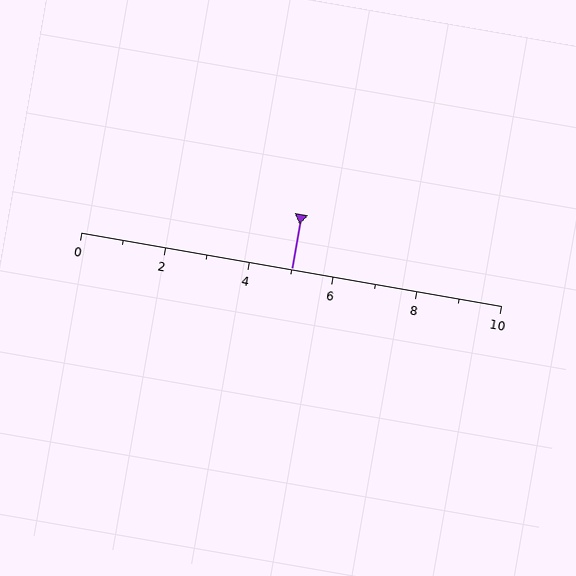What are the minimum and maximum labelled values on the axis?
The axis runs from 0 to 10.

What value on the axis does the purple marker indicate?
The marker indicates approximately 5.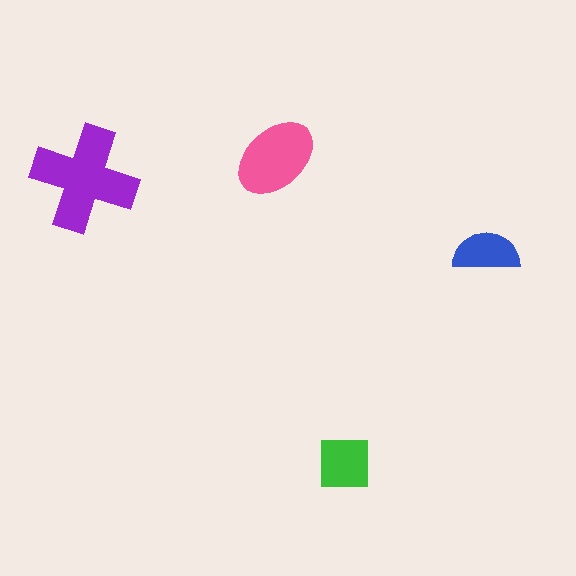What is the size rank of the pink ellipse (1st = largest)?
2nd.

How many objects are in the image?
There are 4 objects in the image.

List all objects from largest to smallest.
The purple cross, the pink ellipse, the green square, the blue semicircle.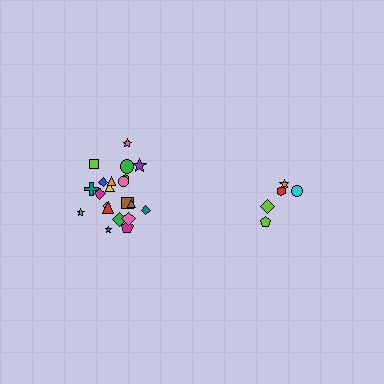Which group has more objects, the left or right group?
The left group.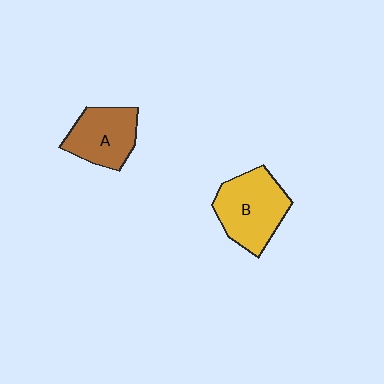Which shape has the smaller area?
Shape A (brown).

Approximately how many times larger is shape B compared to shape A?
Approximately 1.3 times.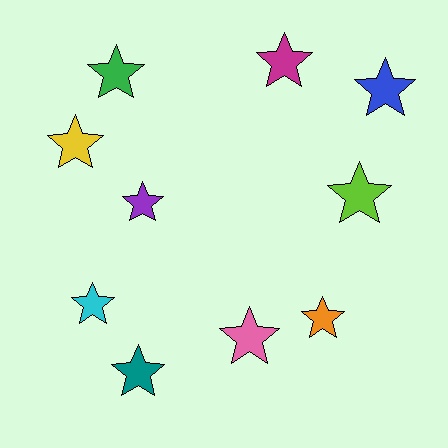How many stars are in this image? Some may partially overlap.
There are 10 stars.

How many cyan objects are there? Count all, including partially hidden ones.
There is 1 cyan object.